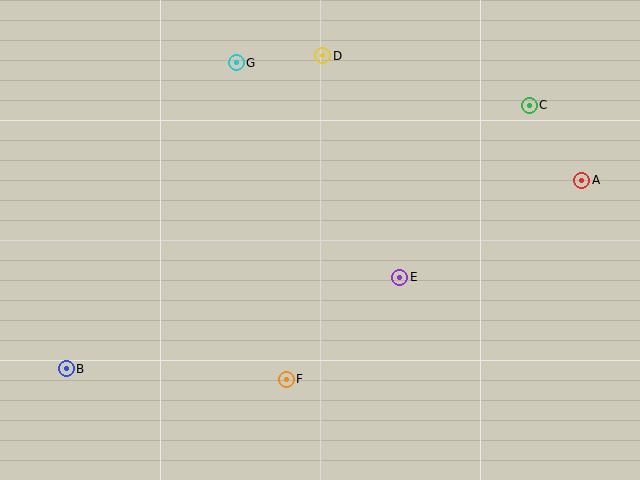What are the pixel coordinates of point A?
Point A is at (582, 180).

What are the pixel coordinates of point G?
Point G is at (236, 63).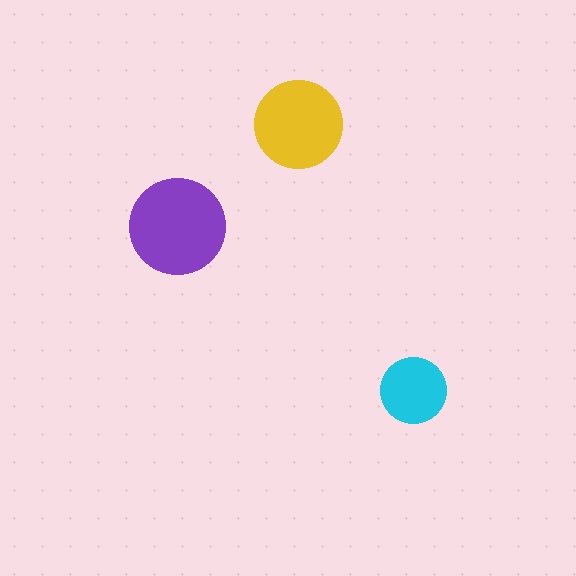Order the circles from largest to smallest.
the purple one, the yellow one, the cyan one.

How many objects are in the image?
There are 3 objects in the image.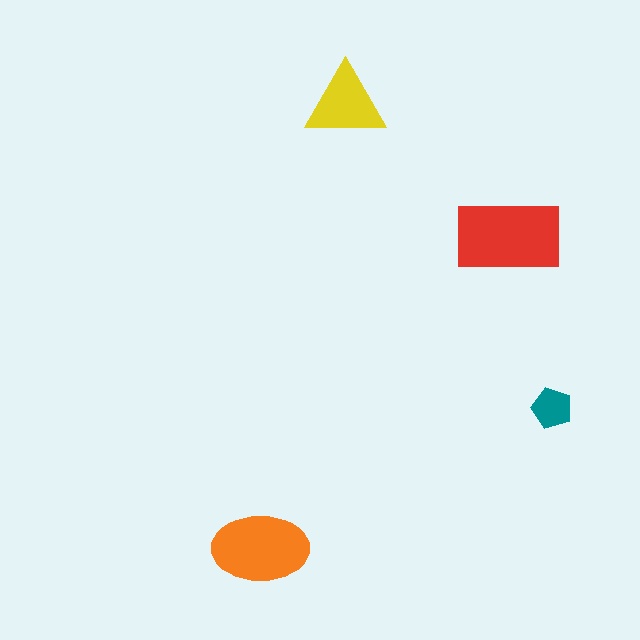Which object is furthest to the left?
The orange ellipse is leftmost.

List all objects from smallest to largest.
The teal pentagon, the yellow triangle, the orange ellipse, the red rectangle.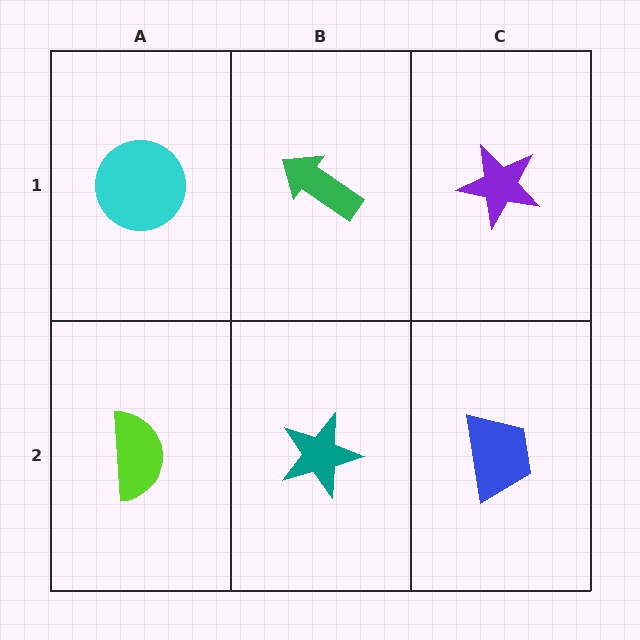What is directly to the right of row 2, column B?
A blue trapezoid.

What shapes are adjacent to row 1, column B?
A teal star (row 2, column B), a cyan circle (row 1, column A), a purple star (row 1, column C).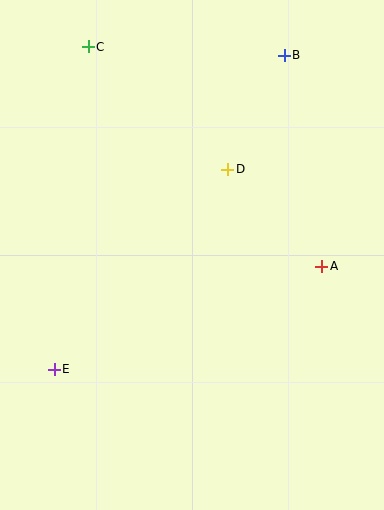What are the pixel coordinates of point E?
Point E is at (54, 369).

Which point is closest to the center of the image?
Point D at (228, 169) is closest to the center.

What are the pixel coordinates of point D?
Point D is at (228, 169).